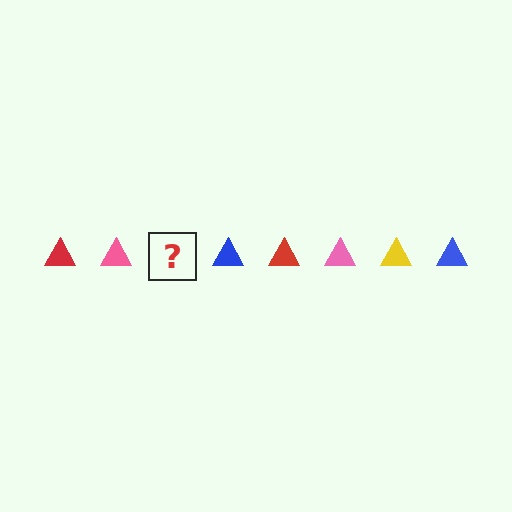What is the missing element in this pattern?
The missing element is a yellow triangle.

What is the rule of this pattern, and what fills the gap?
The rule is that the pattern cycles through red, pink, yellow, blue triangles. The gap should be filled with a yellow triangle.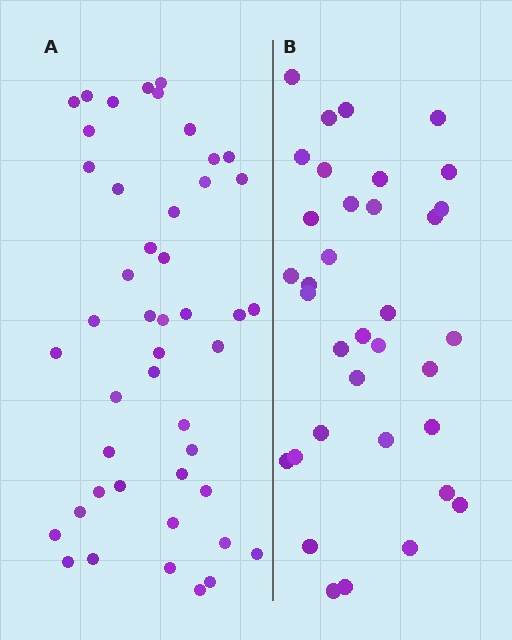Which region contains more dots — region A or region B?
Region A (the left region) has more dots.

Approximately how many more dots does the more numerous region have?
Region A has roughly 12 or so more dots than region B.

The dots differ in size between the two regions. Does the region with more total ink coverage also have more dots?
No. Region B has more total ink coverage because its dots are larger, but region A actually contains more individual dots. Total area can be misleading — the number of items is what matters here.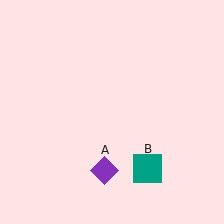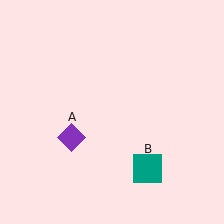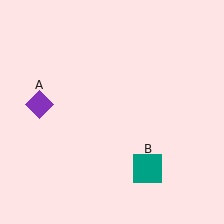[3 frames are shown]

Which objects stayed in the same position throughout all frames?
Teal square (object B) remained stationary.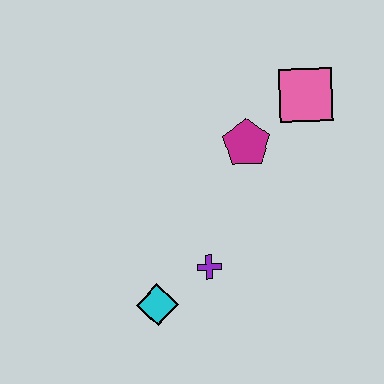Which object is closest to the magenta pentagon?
The pink square is closest to the magenta pentagon.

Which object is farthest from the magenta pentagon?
The cyan diamond is farthest from the magenta pentagon.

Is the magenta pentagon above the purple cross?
Yes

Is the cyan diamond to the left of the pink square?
Yes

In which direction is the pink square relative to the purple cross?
The pink square is above the purple cross.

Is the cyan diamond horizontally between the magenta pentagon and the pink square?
No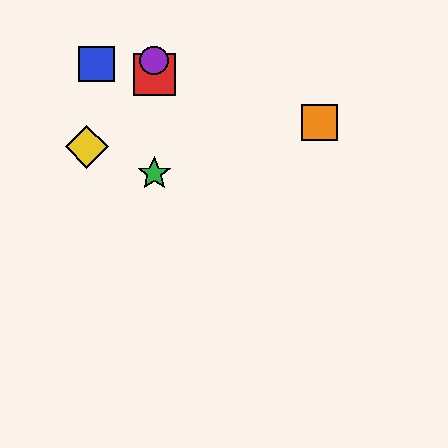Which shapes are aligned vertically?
The red square, the green star, the purple circle are aligned vertically.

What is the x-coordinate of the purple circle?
The purple circle is at x≈154.